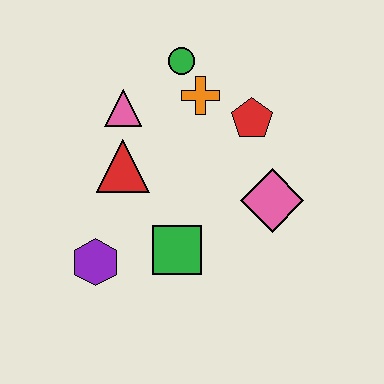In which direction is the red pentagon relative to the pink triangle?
The red pentagon is to the right of the pink triangle.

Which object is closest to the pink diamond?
The red pentagon is closest to the pink diamond.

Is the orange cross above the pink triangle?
Yes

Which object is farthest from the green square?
The green circle is farthest from the green square.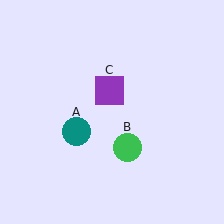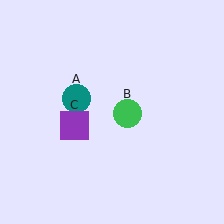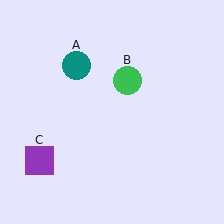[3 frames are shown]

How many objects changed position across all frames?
3 objects changed position: teal circle (object A), green circle (object B), purple square (object C).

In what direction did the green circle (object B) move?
The green circle (object B) moved up.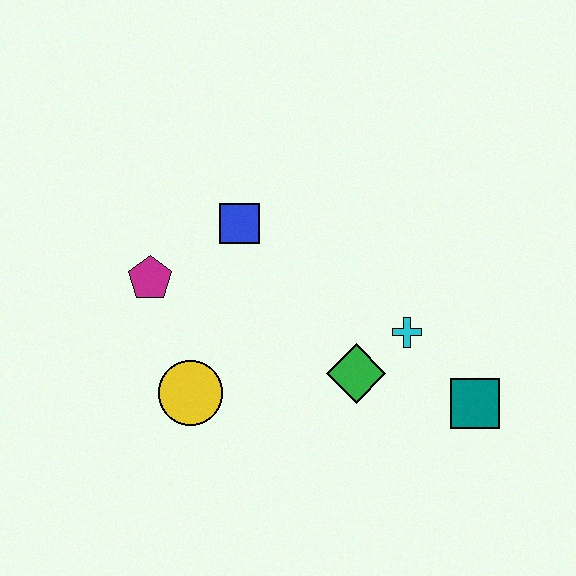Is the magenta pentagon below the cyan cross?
No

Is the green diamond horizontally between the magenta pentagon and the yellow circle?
No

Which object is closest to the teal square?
The cyan cross is closest to the teal square.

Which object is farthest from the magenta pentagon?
The teal square is farthest from the magenta pentagon.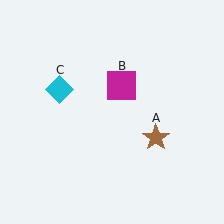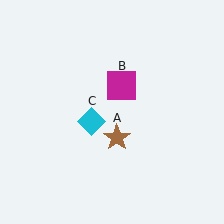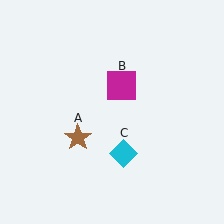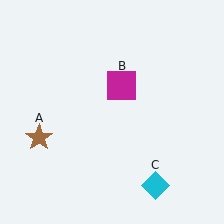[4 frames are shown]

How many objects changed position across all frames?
2 objects changed position: brown star (object A), cyan diamond (object C).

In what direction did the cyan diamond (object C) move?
The cyan diamond (object C) moved down and to the right.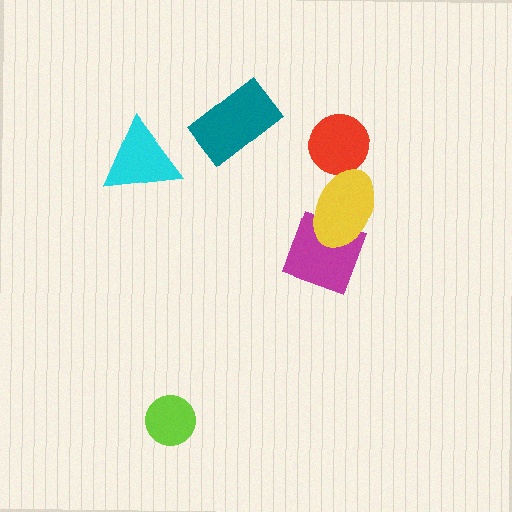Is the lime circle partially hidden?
No, no other shape covers it.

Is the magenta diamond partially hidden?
Yes, it is partially covered by another shape.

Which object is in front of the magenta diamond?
The yellow ellipse is in front of the magenta diamond.